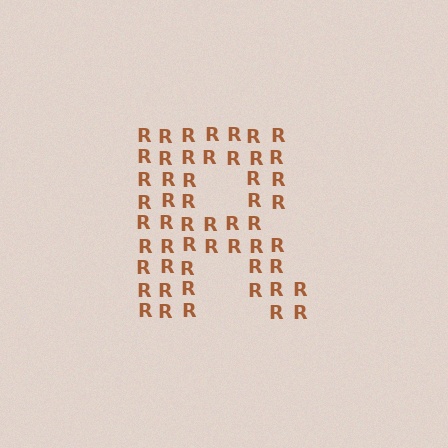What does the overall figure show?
The overall figure shows the letter R.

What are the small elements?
The small elements are letter R's.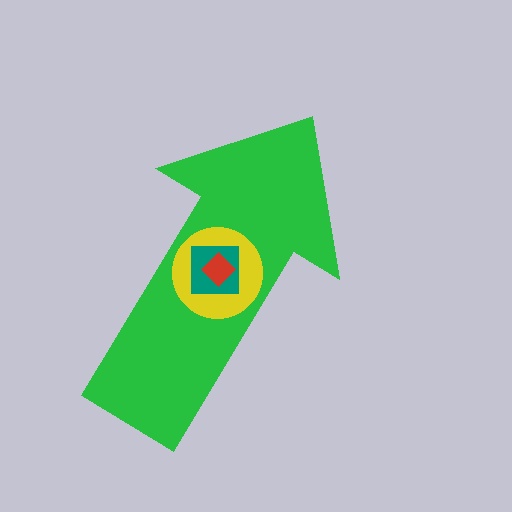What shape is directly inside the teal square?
The red diamond.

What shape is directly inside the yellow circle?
The teal square.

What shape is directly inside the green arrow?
The yellow circle.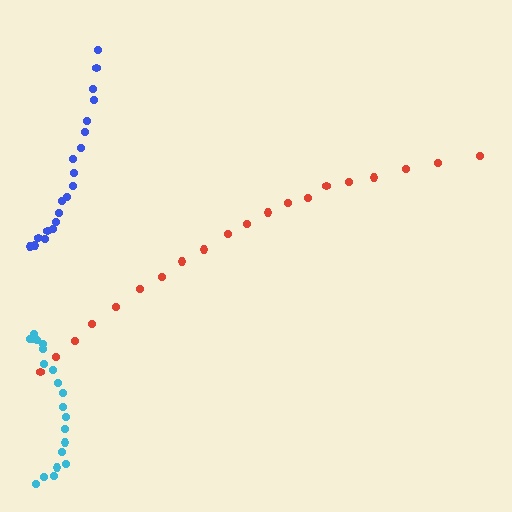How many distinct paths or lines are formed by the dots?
There are 3 distinct paths.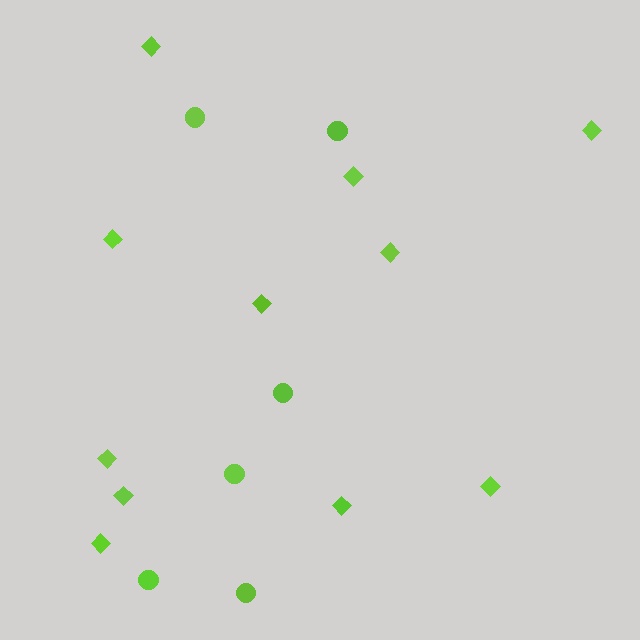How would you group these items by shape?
There are 2 groups: one group of diamonds (11) and one group of circles (6).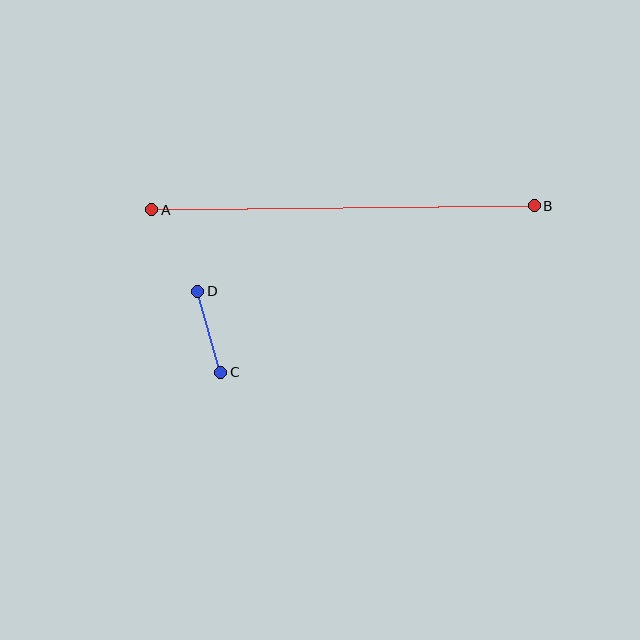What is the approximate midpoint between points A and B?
The midpoint is at approximately (343, 208) pixels.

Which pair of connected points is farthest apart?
Points A and B are farthest apart.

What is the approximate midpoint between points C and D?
The midpoint is at approximately (209, 332) pixels.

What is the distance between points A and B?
The distance is approximately 383 pixels.